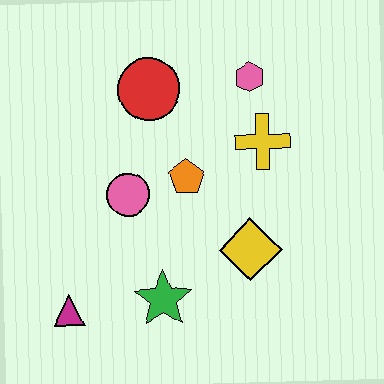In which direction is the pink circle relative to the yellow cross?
The pink circle is to the left of the yellow cross.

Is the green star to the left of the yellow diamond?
Yes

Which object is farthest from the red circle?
The magenta triangle is farthest from the red circle.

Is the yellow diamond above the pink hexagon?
No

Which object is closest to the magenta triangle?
The green star is closest to the magenta triangle.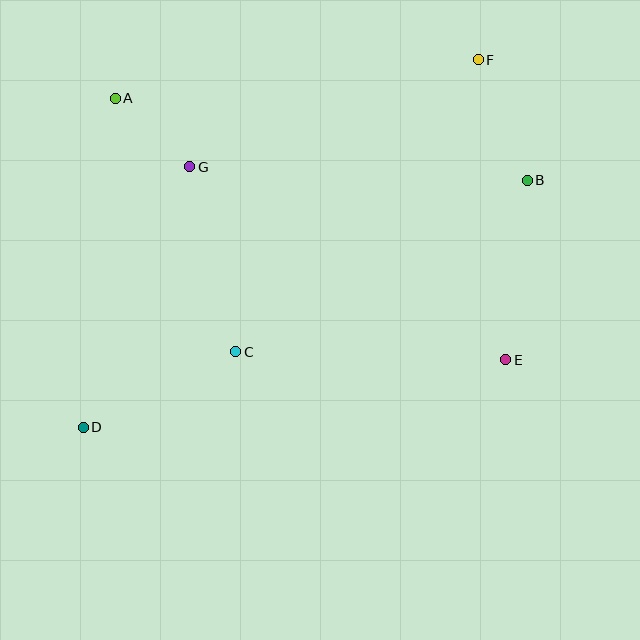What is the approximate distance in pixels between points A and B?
The distance between A and B is approximately 420 pixels.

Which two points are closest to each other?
Points A and G are closest to each other.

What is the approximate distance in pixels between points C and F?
The distance between C and F is approximately 380 pixels.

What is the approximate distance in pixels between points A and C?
The distance between A and C is approximately 281 pixels.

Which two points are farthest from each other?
Points D and F are farthest from each other.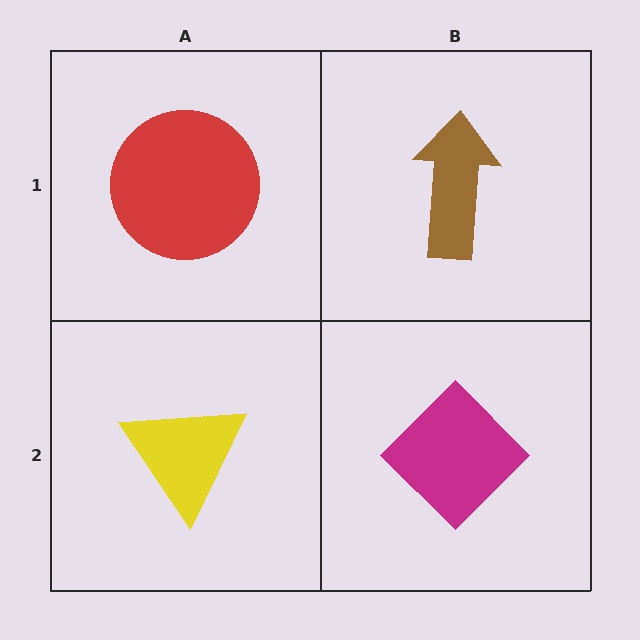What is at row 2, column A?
A yellow triangle.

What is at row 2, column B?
A magenta diamond.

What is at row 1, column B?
A brown arrow.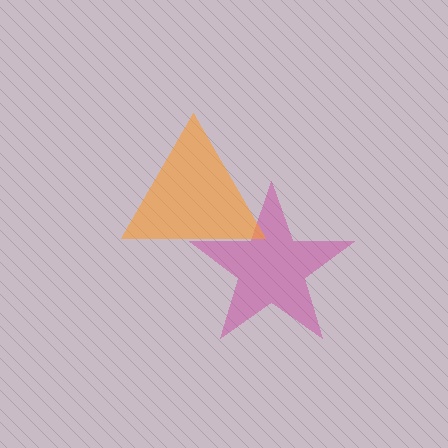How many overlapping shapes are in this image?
There are 2 overlapping shapes in the image.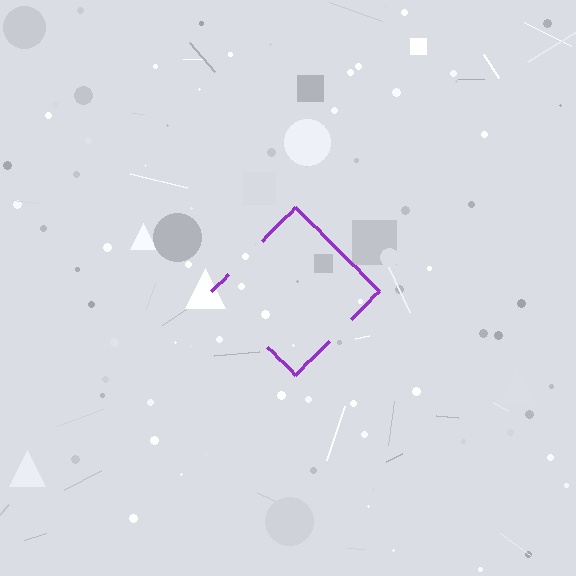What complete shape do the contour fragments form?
The contour fragments form a diamond.